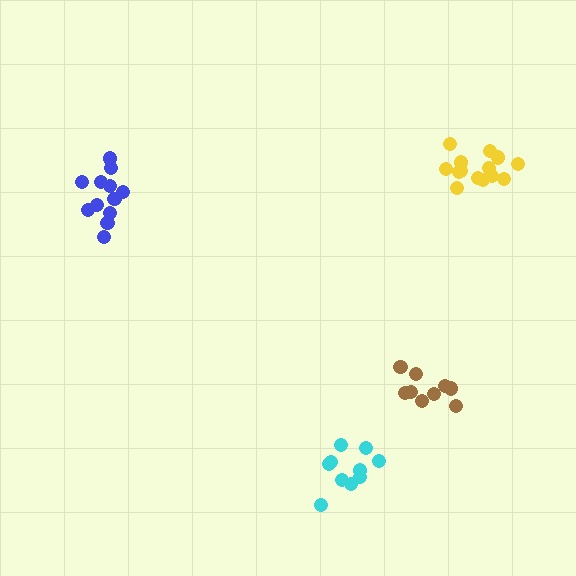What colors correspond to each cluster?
The clusters are colored: cyan, brown, yellow, blue.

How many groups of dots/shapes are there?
There are 4 groups.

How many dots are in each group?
Group 1: 10 dots, Group 2: 9 dots, Group 3: 14 dots, Group 4: 12 dots (45 total).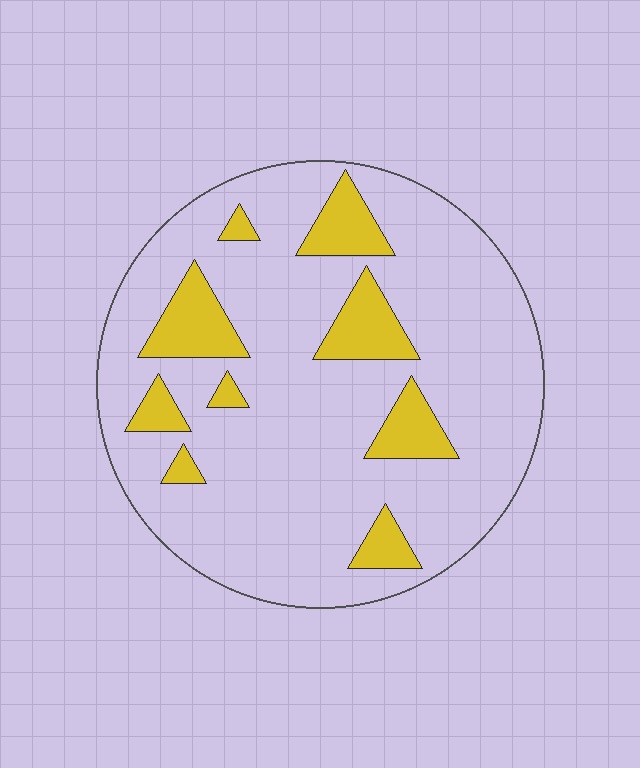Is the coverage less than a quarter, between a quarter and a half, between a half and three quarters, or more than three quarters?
Less than a quarter.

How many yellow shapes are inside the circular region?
9.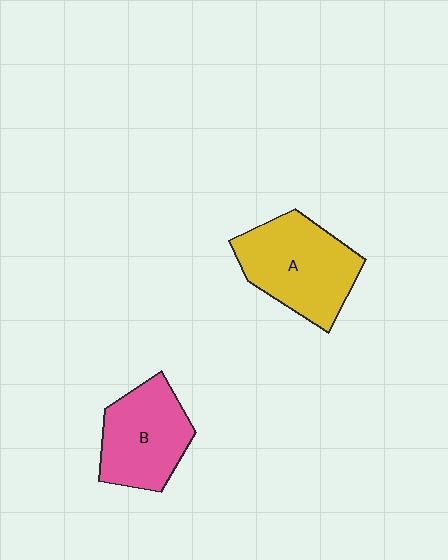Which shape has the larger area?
Shape A (yellow).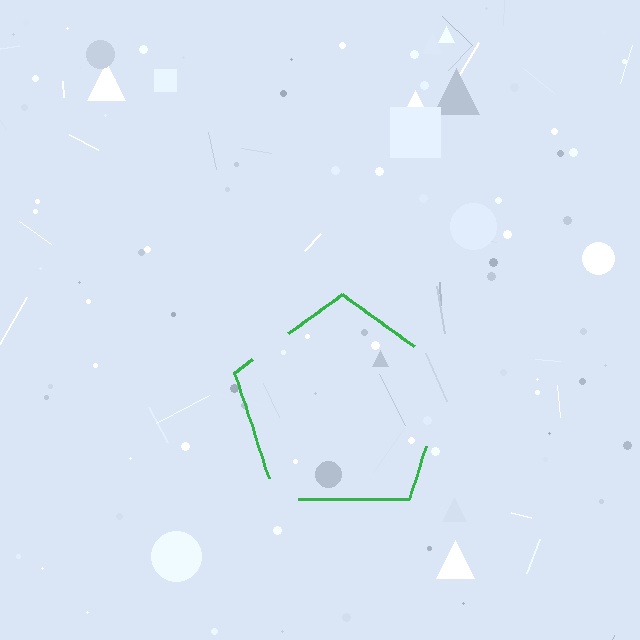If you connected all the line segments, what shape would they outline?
They would outline a pentagon.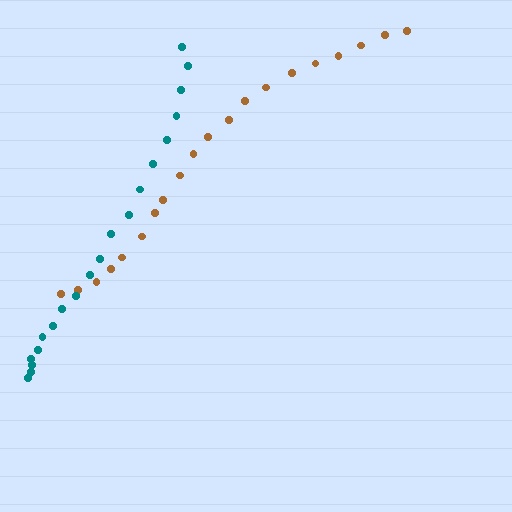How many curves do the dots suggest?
There are 2 distinct paths.